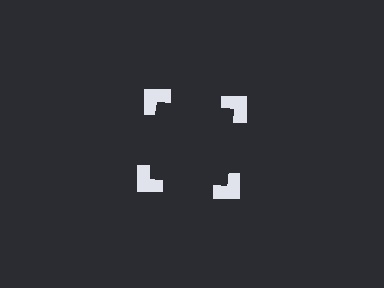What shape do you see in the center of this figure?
An illusory square — its edges are inferred from the aligned wedge cuts in the notched squares, not physically drawn.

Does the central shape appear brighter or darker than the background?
It typically appears slightly darker than the background, even though no actual brightness change is drawn.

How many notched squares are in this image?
There are 4 — one at each vertex of the illusory square.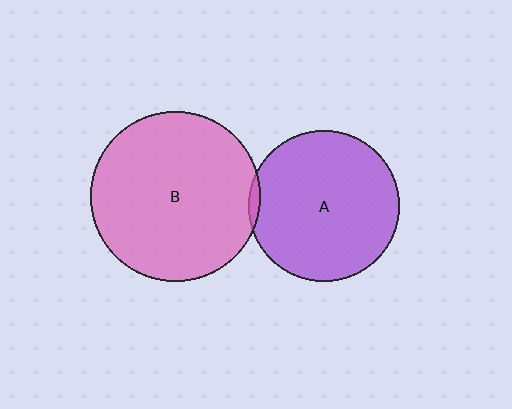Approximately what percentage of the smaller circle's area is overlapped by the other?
Approximately 5%.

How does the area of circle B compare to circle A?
Approximately 1.3 times.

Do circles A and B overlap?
Yes.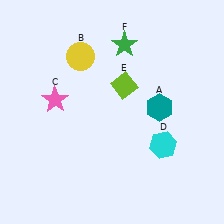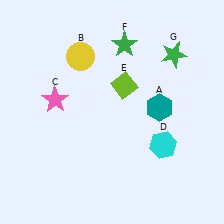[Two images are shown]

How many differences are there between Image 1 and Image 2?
There is 1 difference between the two images.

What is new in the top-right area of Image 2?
A green star (G) was added in the top-right area of Image 2.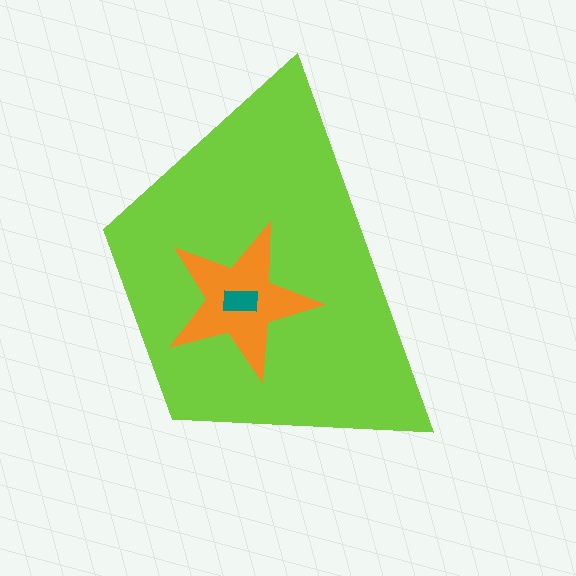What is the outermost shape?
The lime trapezoid.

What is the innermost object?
The teal rectangle.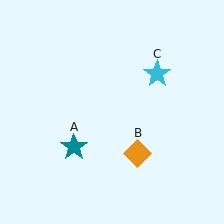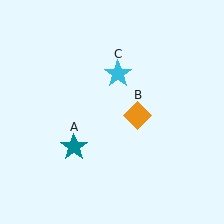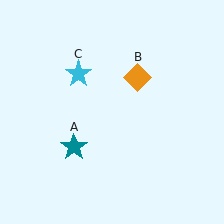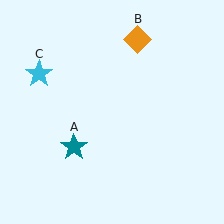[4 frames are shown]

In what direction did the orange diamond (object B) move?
The orange diamond (object B) moved up.